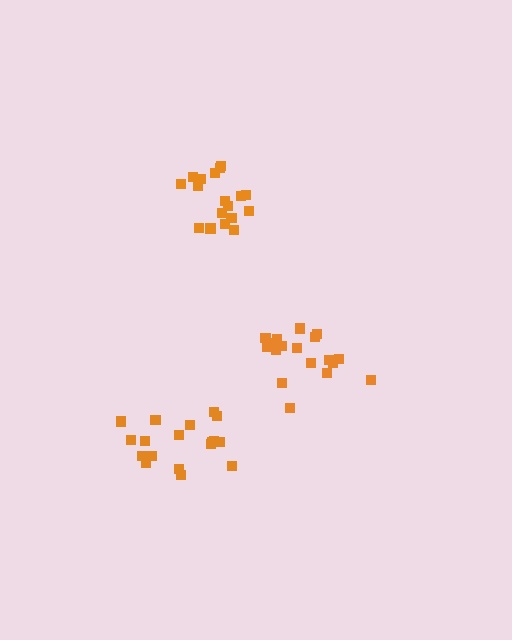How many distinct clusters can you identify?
There are 3 distinct clusters.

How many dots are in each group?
Group 1: 18 dots, Group 2: 18 dots, Group 3: 18 dots (54 total).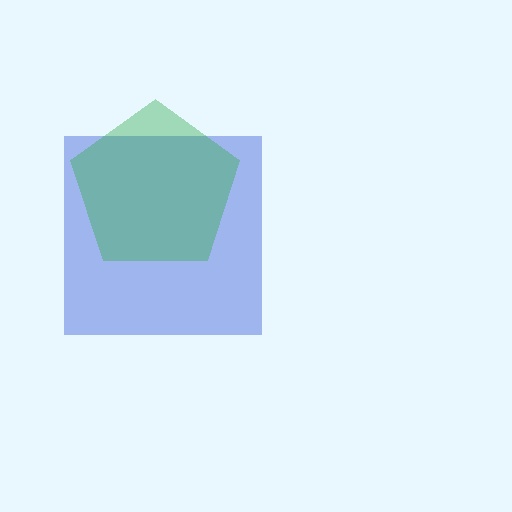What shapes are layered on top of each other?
The layered shapes are: a blue square, a green pentagon.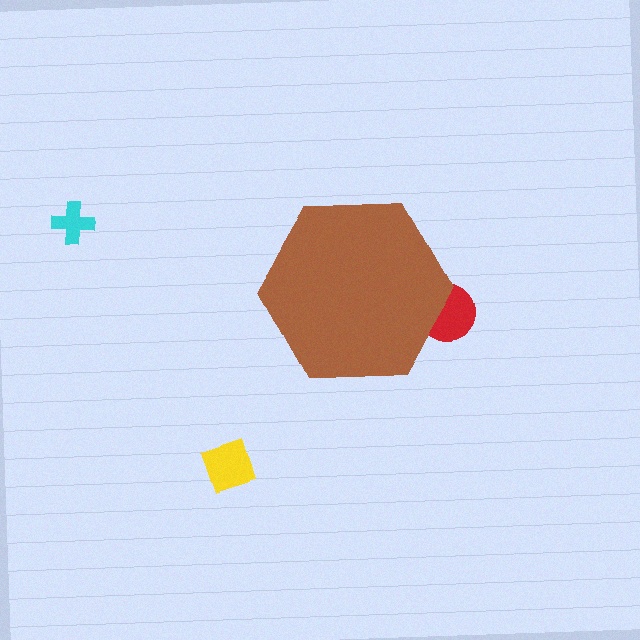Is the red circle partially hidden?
Yes, the red circle is partially hidden behind the brown hexagon.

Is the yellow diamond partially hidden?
No, the yellow diamond is fully visible.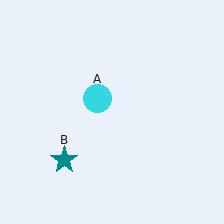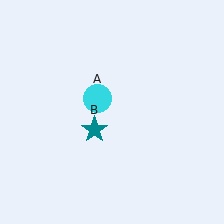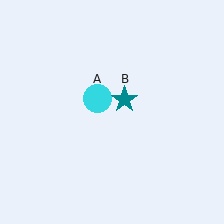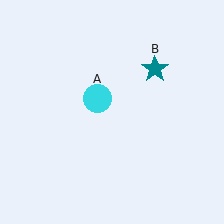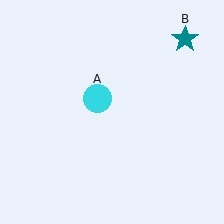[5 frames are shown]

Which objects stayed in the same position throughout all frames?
Cyan circle (object A) remained stationary.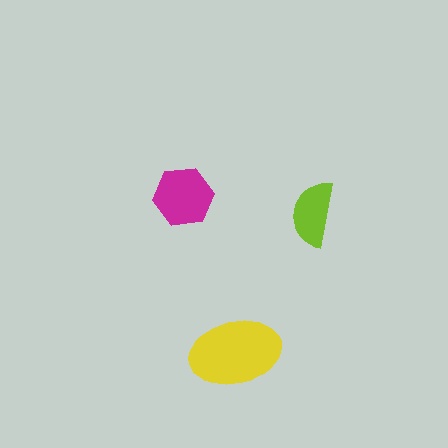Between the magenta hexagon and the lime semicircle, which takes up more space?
The magenta hexagon.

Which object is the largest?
The yellow ellipse.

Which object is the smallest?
The lime semicircle.